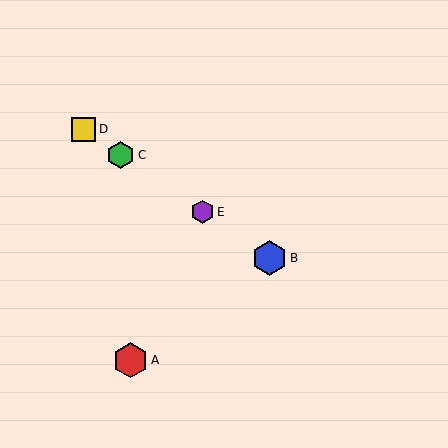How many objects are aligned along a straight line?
4 objects (B, C, D, E) are aligned along a straight line.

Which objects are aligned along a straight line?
Objects B, C, D, E are aligned along a straight line.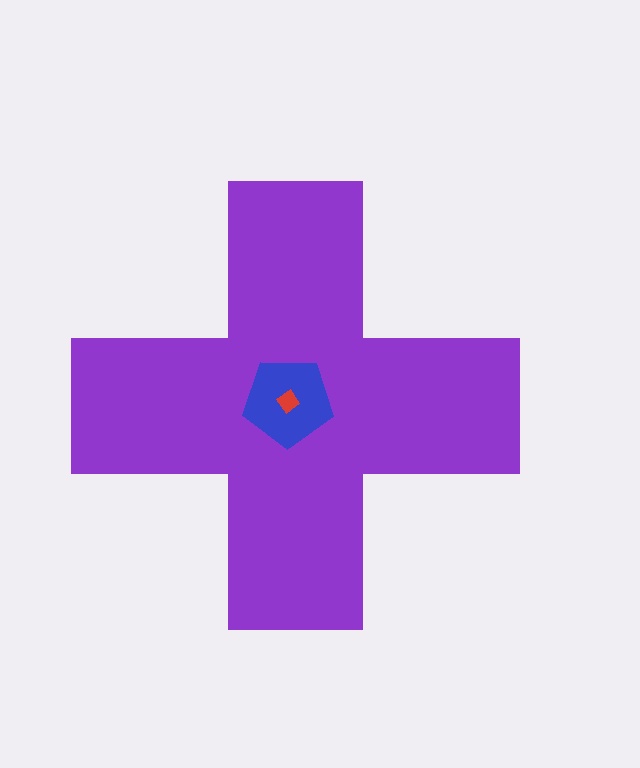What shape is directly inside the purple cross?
The blue pentagon.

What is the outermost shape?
The purple cross.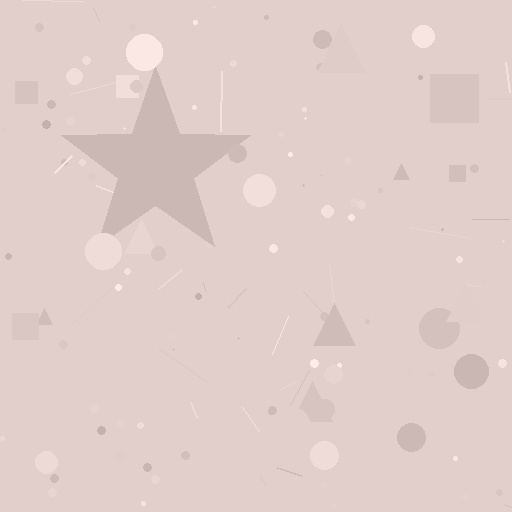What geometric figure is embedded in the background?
A star is embedded in the background.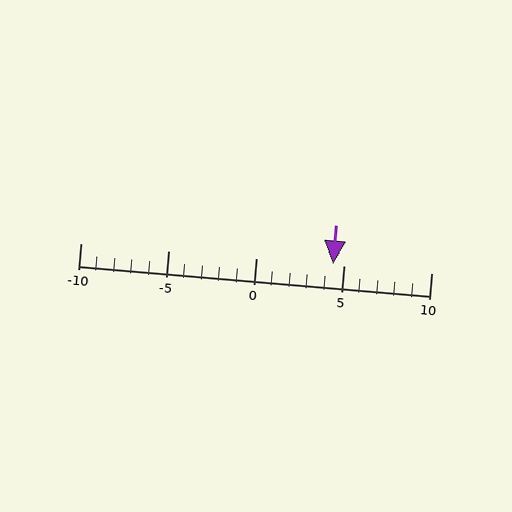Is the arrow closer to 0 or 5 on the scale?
The arrow is closer to 5.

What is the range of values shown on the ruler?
The ruler shows values from -10 to 10.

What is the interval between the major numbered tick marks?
The major tick marks are spaced 5 units apart.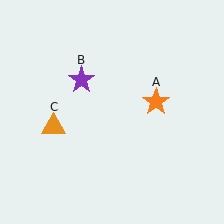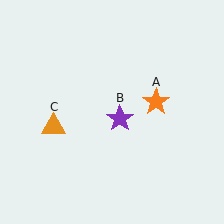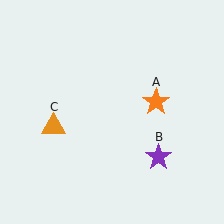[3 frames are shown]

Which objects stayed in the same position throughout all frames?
Orange star (object A) and orange triangle (object C) remained stationary.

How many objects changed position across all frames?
1 object changed position: purple star (object B).